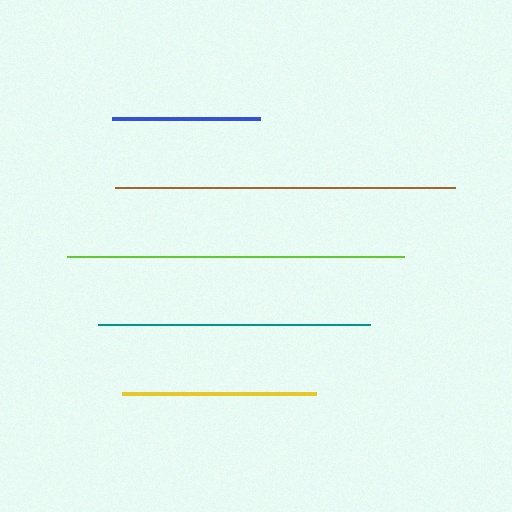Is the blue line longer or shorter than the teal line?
The teal line is longer than the blue line.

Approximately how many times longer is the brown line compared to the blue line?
The brown line is approximately 2.3 times the length of the blue line.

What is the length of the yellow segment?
The yellow segment is approximately 194 pixels long.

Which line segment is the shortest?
The blue line is the shortest at approximately 149 pixels.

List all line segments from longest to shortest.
From longest to shortest: brown, lime, teal, yellow, blue.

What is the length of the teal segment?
The teal segment is approximately 272 pixels long.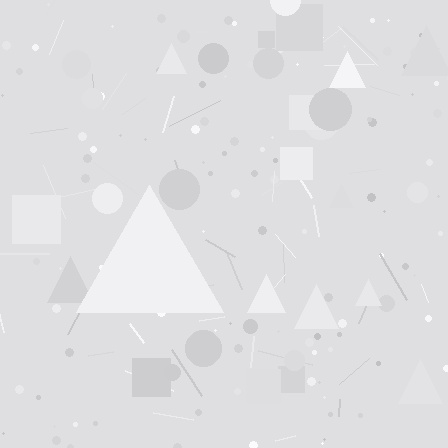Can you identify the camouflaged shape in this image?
The camouflaged shape is a triangle.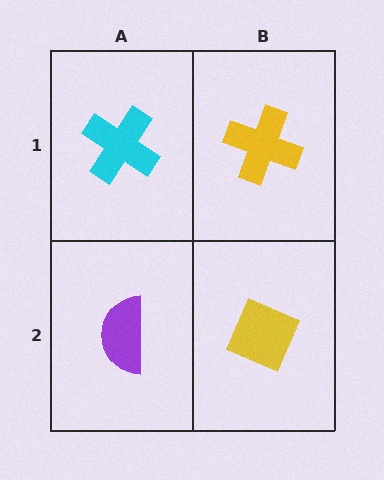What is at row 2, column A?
A purple semicircle.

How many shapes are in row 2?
2 shapes.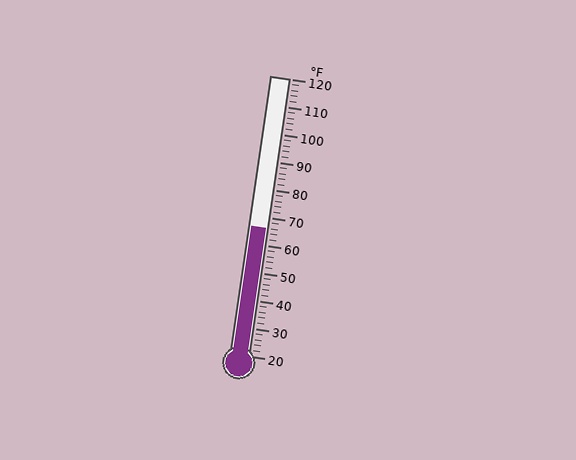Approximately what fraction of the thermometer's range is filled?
The thermometer is filled to approximately 45% of its range.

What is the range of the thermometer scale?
The thermometer scale ranges from 20°F to 120°F.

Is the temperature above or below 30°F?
The temperature is above 30°F.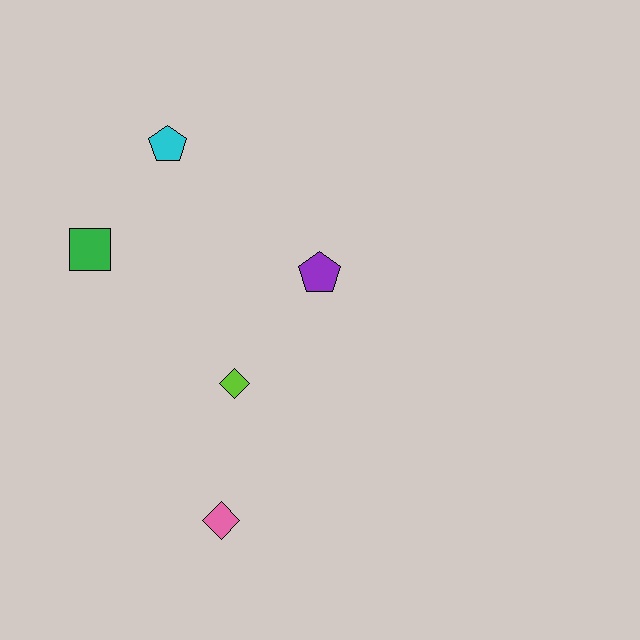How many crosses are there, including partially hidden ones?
There are no crosses.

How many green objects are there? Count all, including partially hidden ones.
There is 1 green object.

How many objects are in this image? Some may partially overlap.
There are 5 objects.